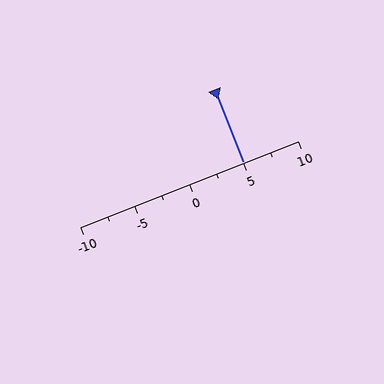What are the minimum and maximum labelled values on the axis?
The axis runs from -10 to 10.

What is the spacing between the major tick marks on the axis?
The major ticks are spaced 5 apart.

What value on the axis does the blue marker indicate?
The marker indicates approximately 5.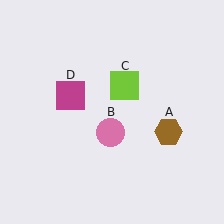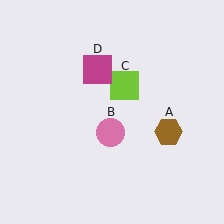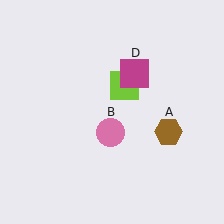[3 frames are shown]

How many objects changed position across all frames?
1 object changed position: magenta square (object D).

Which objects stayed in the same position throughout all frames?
Brown hexagon (object A) and pink circle (object B) and lime square (object C) remained stationary.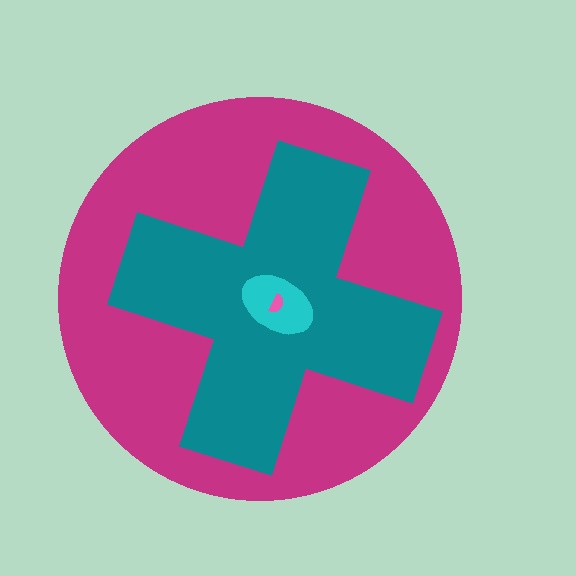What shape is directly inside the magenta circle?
The teal cross.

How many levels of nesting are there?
4.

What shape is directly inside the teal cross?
The cyan ellipse.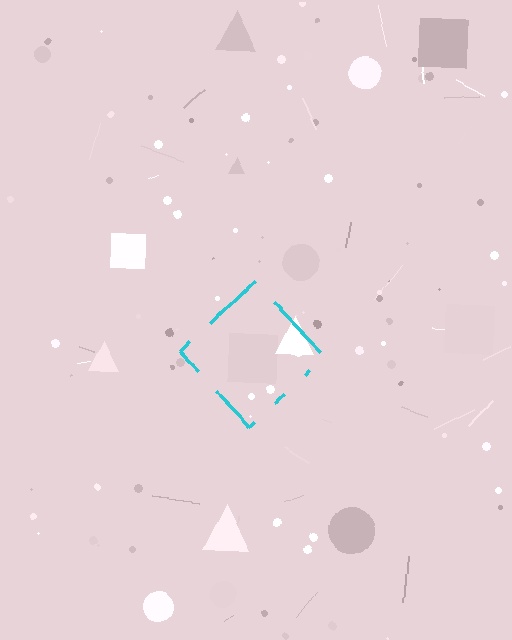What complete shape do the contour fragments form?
The contour fragments form a diamond.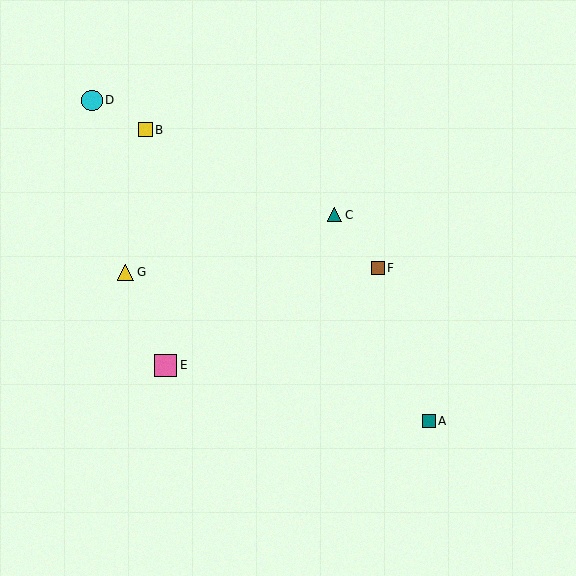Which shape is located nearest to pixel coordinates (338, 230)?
The teal triangle (labeled C) at (335, 215) is nearest to that location.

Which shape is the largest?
The pink square (labeled E) is the largest.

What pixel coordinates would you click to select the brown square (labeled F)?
Click at (378, 268) to select the brown square F.